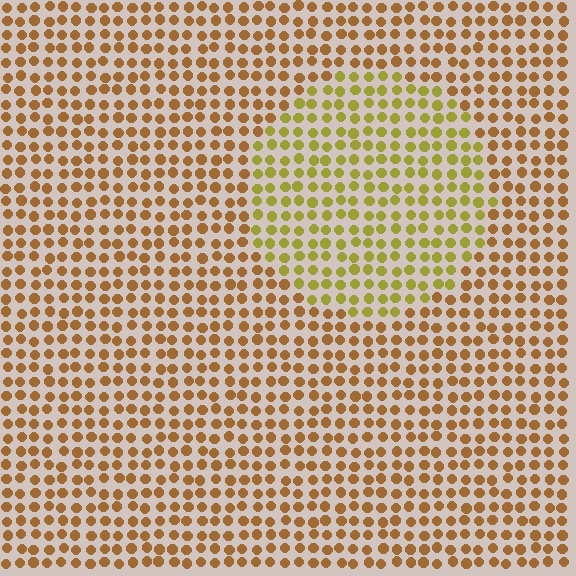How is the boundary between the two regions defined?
The boundary is defined purely by a slight shift in hue (about 33 degrees). Spacing, size, and orientation are identical on both sides.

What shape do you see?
I see a circle.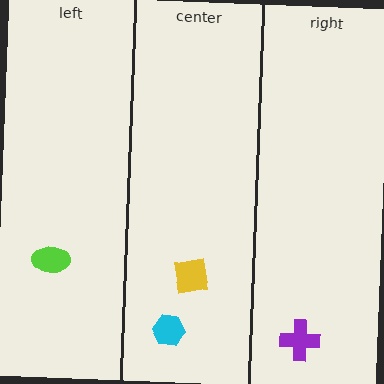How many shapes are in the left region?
1.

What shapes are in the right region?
The purple cross.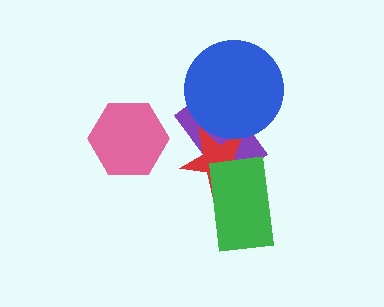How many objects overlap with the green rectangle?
2 objects overlap with the green rectangle.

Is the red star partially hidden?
Yes, it is partially covered by another shape.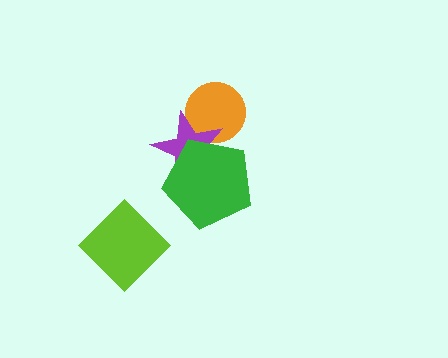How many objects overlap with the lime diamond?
0 objects overlap with the lime diamond.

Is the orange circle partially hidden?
Yes, it is partially covered by another shape.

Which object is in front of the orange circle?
The purple star is in front of the orange circle.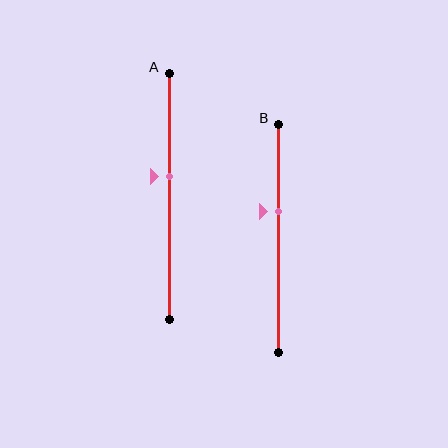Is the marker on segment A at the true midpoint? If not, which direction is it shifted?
No, the marker on segment A is shifted upward by about 8% of the segment length.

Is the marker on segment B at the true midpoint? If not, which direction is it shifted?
No, the marker on segment B is shifted upward by about 12% of the segment length.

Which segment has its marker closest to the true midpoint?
Segment A has its marker closest to the true midpoint.